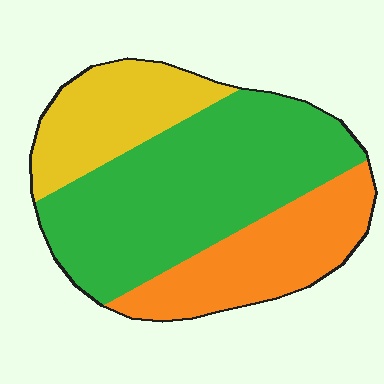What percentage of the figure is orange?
Orange takes up about one quarter (1/4) of the figure.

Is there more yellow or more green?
Green.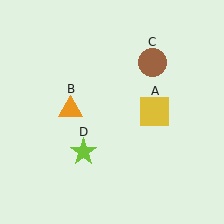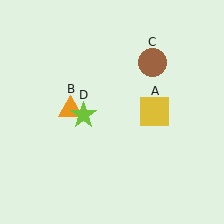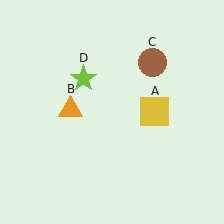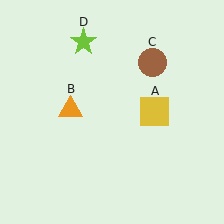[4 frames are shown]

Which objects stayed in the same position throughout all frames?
Yellow square (object A) and orange triangle (object B) and brown circle (object C) remained stationary.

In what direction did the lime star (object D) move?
The lime star (object D) moved up.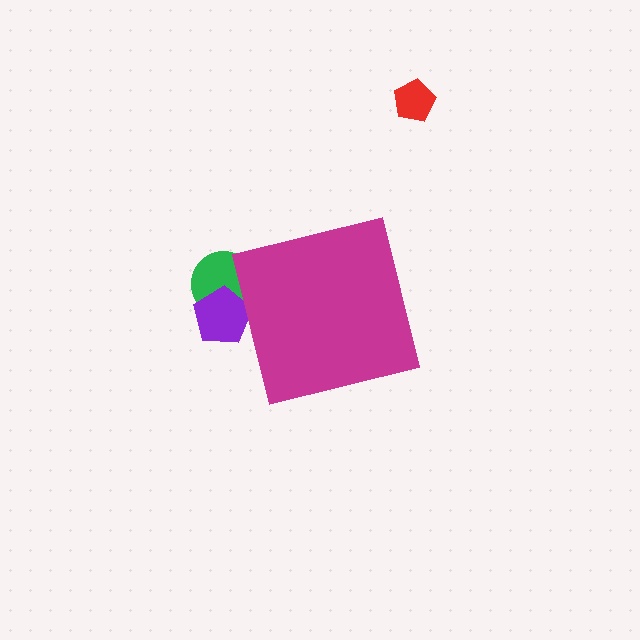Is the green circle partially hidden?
Yes, the green circle is partially hidden behind the magenta square.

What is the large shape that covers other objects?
A magenta square.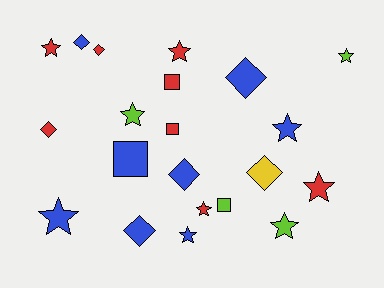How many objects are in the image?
There are 21 objects.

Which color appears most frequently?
Red, with 8 objects.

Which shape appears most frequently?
Star, with 10 objects.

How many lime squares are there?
There is 1 lime square.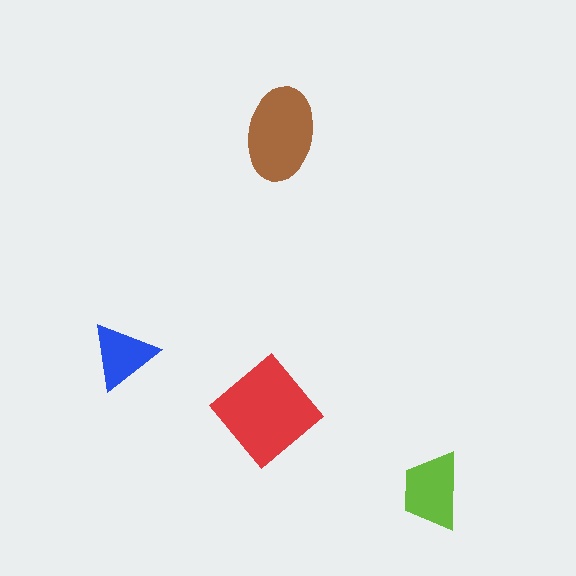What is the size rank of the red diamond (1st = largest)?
1st.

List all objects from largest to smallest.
The red diamond, the brown ellipse, the lime trapezoid, the blue triangle.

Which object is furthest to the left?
The blue triangle is leftmost.